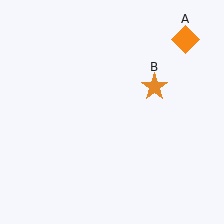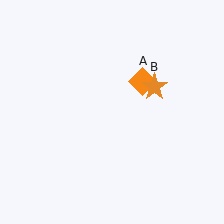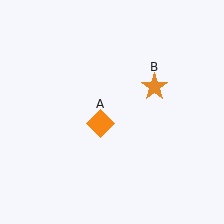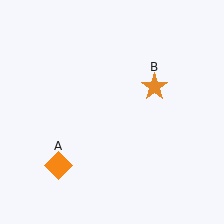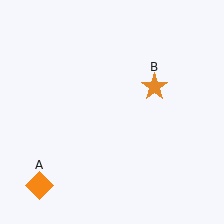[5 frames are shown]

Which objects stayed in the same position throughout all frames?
Orange star (object B) remained stationary.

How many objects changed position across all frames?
1 object changed position: orange diamond (object A).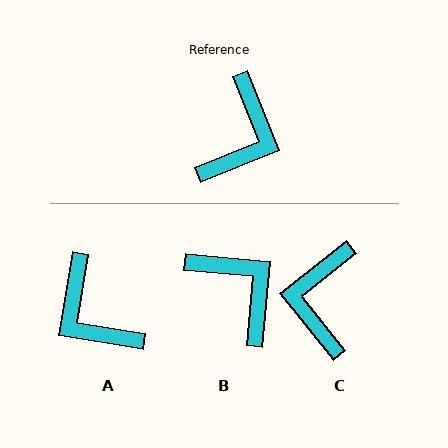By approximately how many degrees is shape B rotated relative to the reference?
Approximately 63 degrees counter-clockwise.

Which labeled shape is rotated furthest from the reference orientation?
C, about 163 degrees away.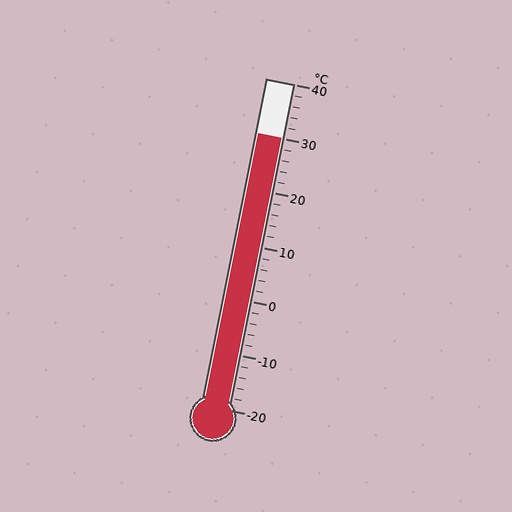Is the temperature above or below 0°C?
The temperature is above 0°C.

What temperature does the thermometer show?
The thermometer shows approximately 30°C.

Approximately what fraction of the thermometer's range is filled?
The thermometer is filled to approximately 85% of its range.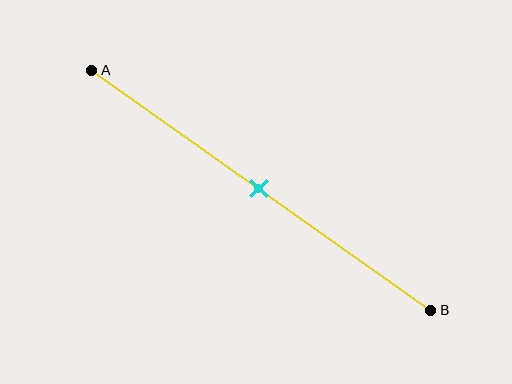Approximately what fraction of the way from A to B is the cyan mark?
The cyan mark is approximately 50% of the way from A to B.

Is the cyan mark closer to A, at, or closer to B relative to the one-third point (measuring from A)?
The cyan mark is closer to point B than the one-third point of segment AB.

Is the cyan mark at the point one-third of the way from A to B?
No, the mark is at about 50% from A, not at the 33% one-third point.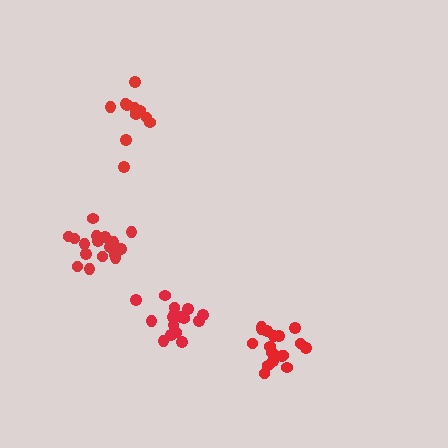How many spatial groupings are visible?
There are 4 spatial groupings.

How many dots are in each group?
Group 1: 13 dots, Group 2: 17 dots, Group 3: 17 dots, Group 4: 17 dots (64 total).